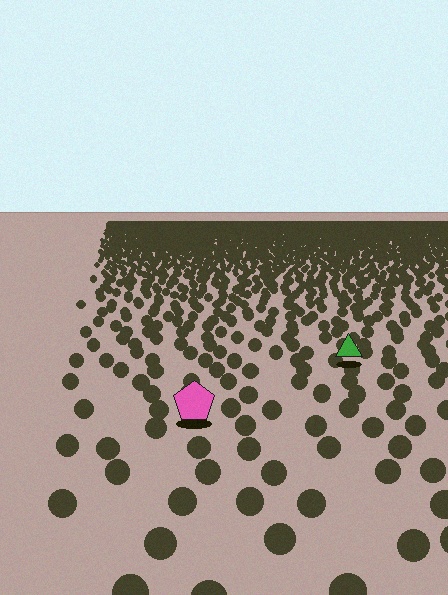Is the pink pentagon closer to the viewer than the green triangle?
Yes. The pink pentagon is closer — you can tell from the texture gradient: the ground texture is coarser near it.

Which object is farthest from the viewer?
The green triangle is farthest from the viewer. It appears smaller and the ground texture around it is denser.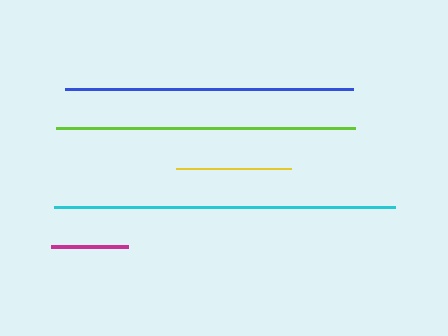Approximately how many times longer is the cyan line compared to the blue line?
The cyan line is approximately 1.2 times the length of the blue line.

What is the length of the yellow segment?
The yellow segment is approximately 115 pixels long.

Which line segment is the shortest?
The magenta line is the shortest at approximately 77 pixels.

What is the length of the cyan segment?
The cyan segment is approximately 340 pixels long.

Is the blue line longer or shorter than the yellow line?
The blue line is longer than the yellow line.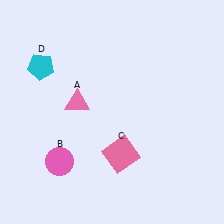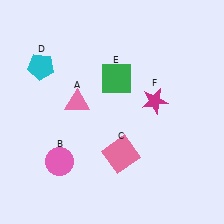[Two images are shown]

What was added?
A green square (E), a magenta star (F) were added in Image 2.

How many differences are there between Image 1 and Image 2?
There are 2 differences between the two images.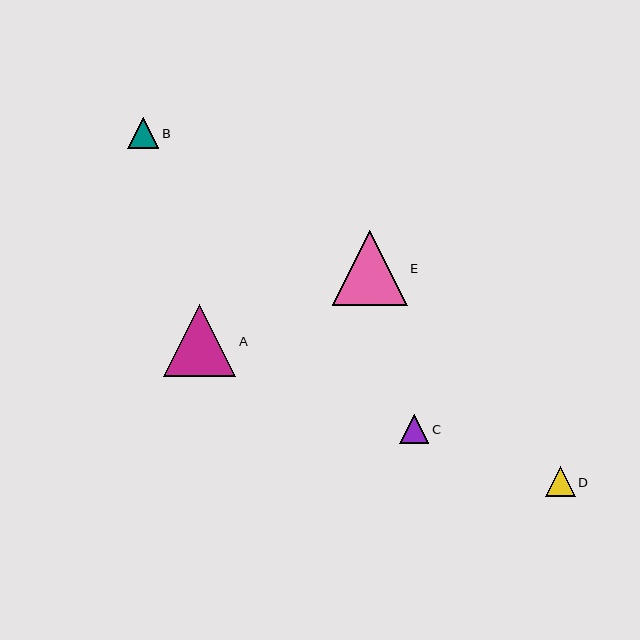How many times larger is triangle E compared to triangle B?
Triangle E is approximately 2.4 times the size of triangle B.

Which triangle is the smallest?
Triangle C is the smallest with a size of approximately 29 pixels.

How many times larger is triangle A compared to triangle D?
Triangle A is approximately 2.4 times the size of triangle D.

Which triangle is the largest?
Triangle E is the largest with a size of approximately 75 pixels.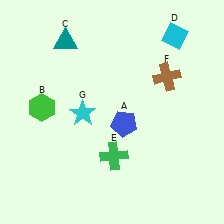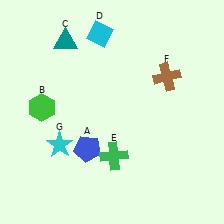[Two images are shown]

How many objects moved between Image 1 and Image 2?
3 objects moved between the two images.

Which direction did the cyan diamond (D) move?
The cyan diamond (D) moved left.